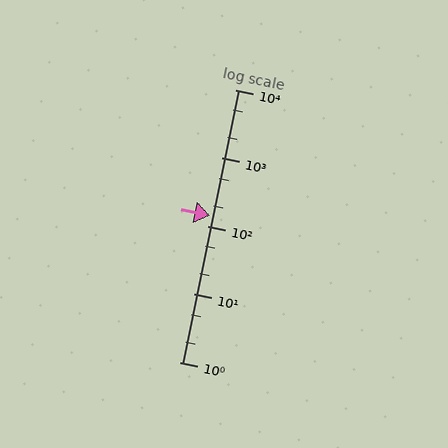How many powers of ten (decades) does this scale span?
The scale spans 4 decades, from 1 to 10000.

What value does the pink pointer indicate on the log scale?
The pointer indicates approximately 140.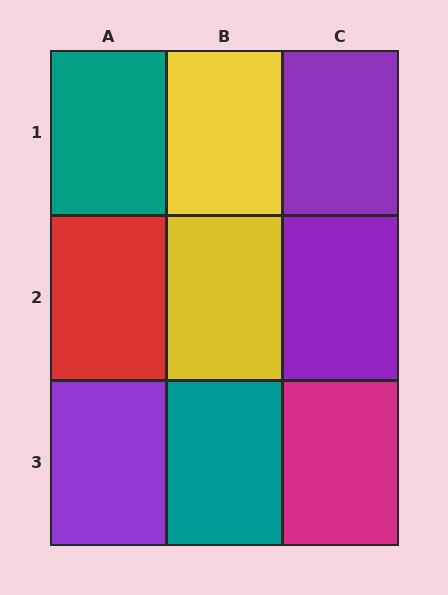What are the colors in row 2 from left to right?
Red, yellow, purple.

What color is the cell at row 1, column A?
Teal.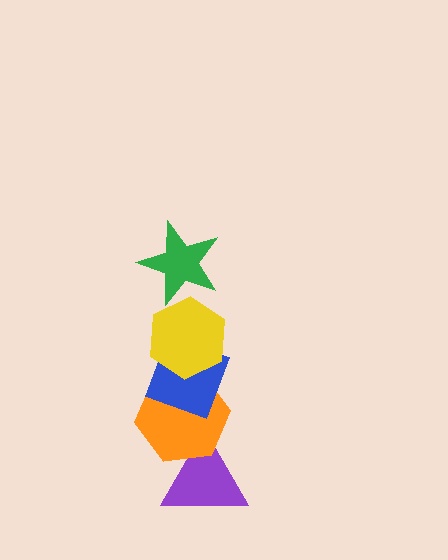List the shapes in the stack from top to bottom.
From top to bottom: the green star, the yellow hexagon, the blue diamond, the orange hexagon, the purple triangle.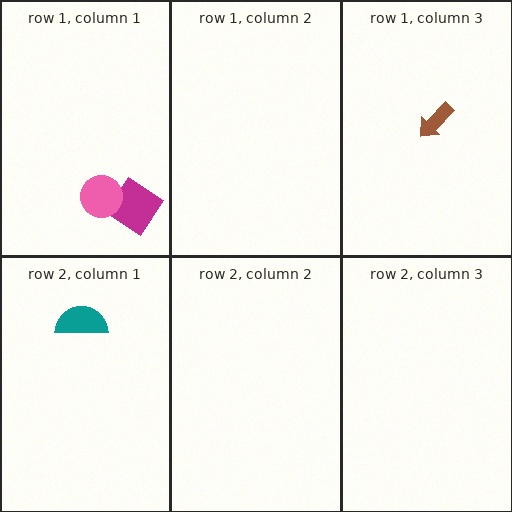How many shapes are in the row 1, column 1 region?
2.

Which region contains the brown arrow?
The row 1, column 3 region.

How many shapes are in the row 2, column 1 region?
1.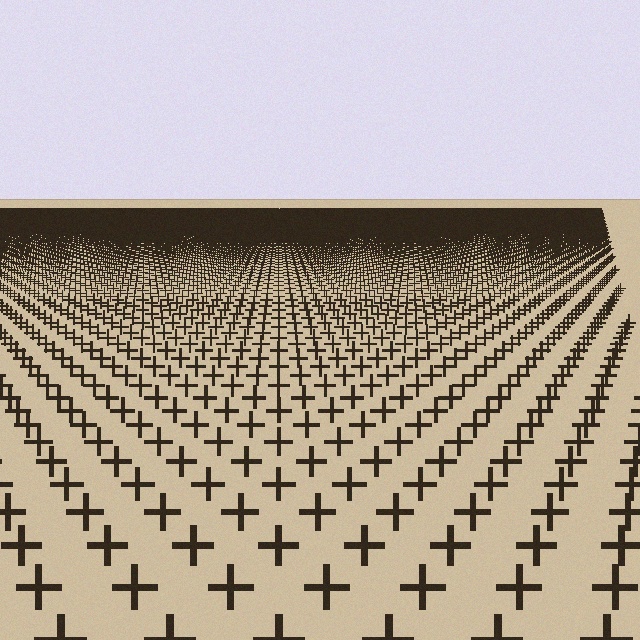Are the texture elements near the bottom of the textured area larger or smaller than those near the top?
Larger. Near the bottom, elements are closer to the viewer and appear at a bigger on-screen size.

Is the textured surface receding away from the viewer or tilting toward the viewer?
The surface is receding away from the viewer. Texture elements get smaller and denser toward the top.